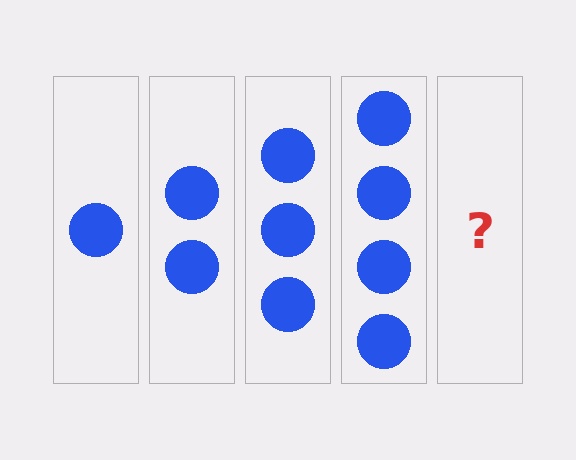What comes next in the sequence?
The next element should be 5 circles.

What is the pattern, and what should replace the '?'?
The pattern is that each step adds one more circle. The '?' should be 5 circles.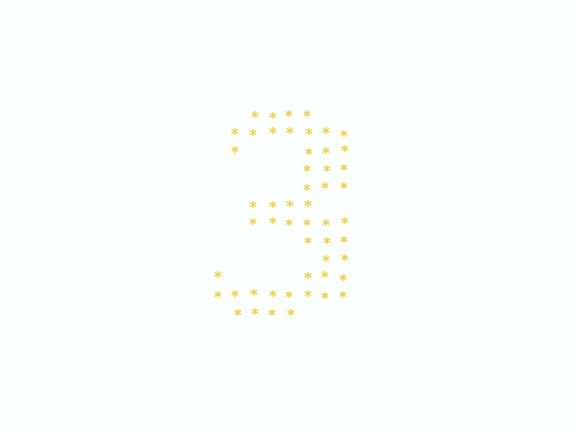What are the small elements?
The small elements are asterisks.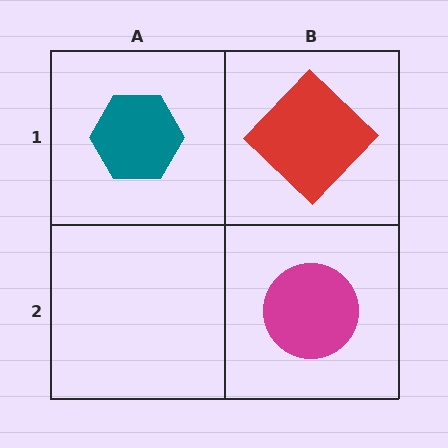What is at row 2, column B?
A magenta circle.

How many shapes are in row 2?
1 shape.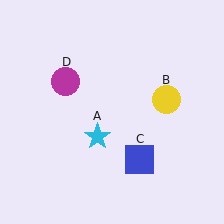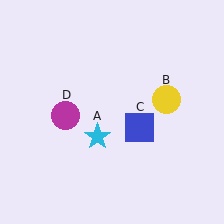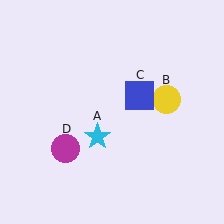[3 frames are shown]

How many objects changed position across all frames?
2 objects changed position: blue square (object C), magenta circle (object D).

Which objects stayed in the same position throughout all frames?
Cyan star (object A) and yellow circle (object B) remained stationary.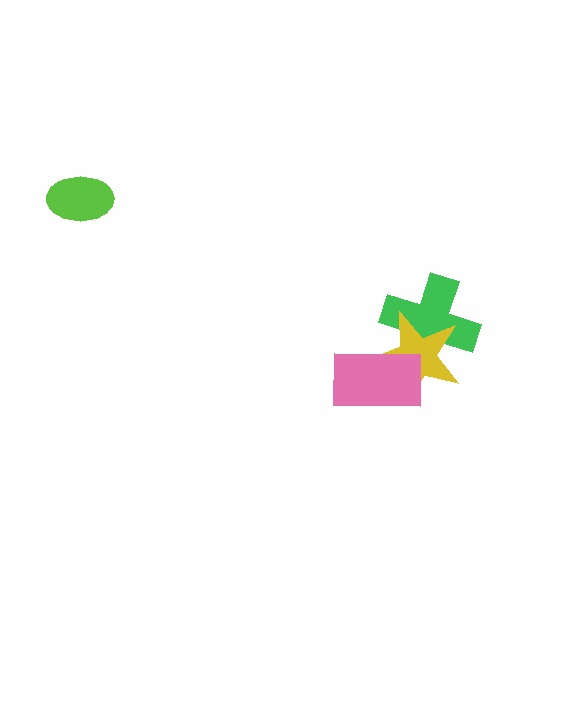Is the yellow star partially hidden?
Yes, it is partially covered by another shape.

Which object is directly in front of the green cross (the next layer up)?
The yellow star is directly in front of the green cross.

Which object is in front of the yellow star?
The pink rectangle is in front of the yellow star.